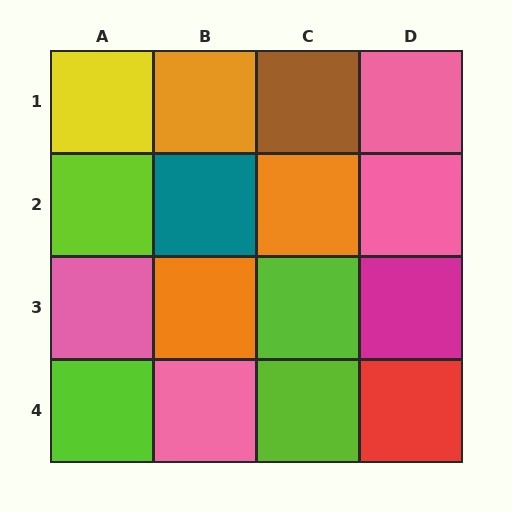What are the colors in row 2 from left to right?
Lime, teal, orange, pink.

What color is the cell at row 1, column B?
Orange.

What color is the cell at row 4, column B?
Pink.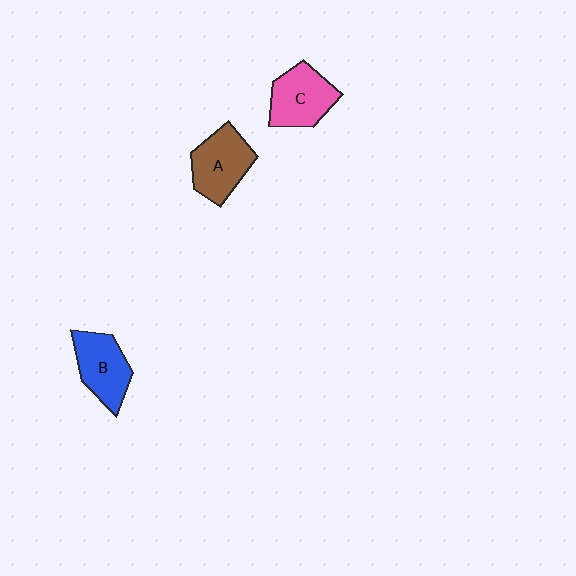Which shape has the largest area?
Shape A (brown).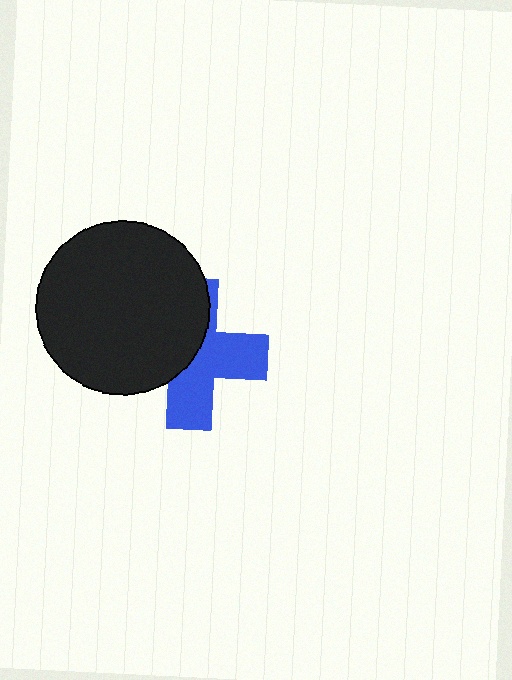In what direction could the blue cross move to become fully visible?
The blue cross could move right. That would shift it out from behind the black circle entirely.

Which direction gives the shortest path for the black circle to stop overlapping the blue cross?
Moving left gives the shortest separation.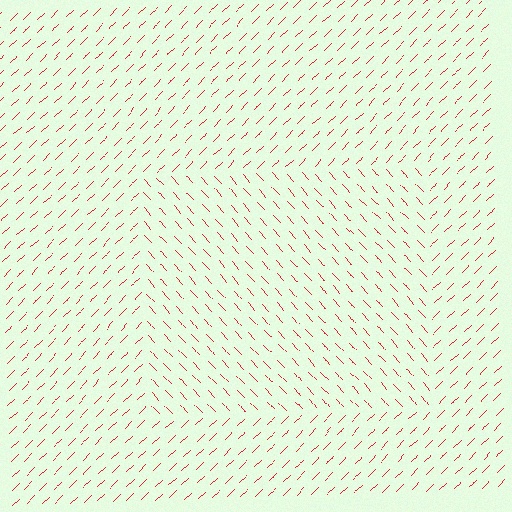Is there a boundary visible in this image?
Yes, there is a texture boundary formed by a change in line orientation.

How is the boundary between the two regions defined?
The boundary is defined purely by a change in line orientation (approximately 88 degrees difference). All lines are the same color and thickness.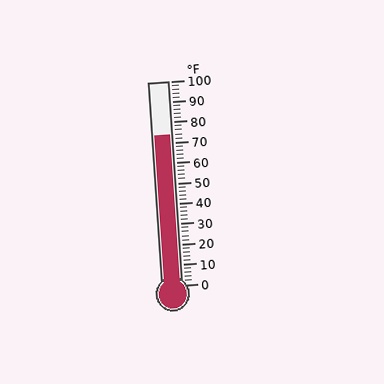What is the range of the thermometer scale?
The thermometer scale ranges from 0°F to 100°F.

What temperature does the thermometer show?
The thermometer shows approximately 74°F.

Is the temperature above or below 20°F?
The temperature is above 20°F.